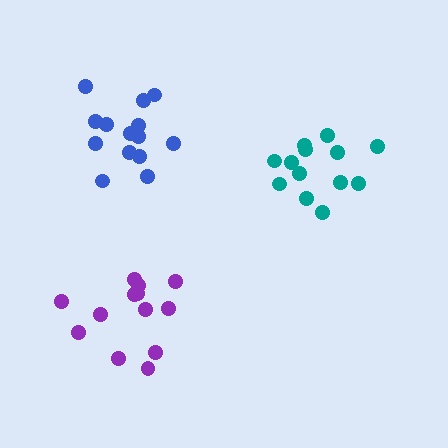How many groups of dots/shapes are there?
There are 3 groups.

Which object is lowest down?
The purple cluster is bottommost.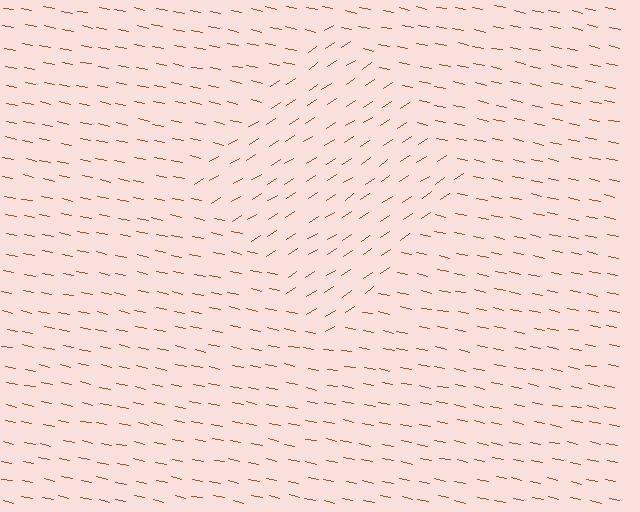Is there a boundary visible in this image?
Yes, there is a texture boundary formed by a change in line orientation.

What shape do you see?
I see a diamond.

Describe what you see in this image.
The image is filled with small brown line segments. A diamond region in the image has lines oriented differently from the surrounding lines, creating a visible texture boundary.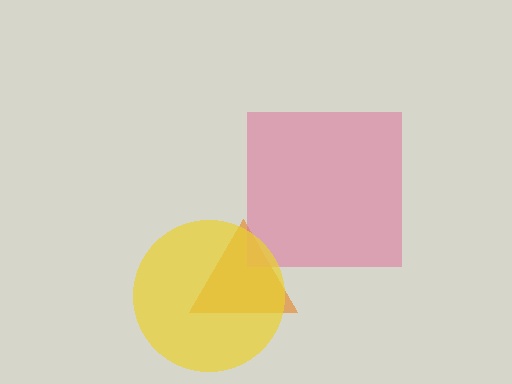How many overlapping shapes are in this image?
There are 3 overlapping shapes in the image.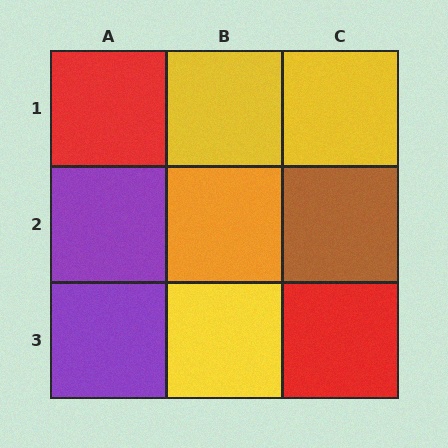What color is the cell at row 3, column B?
Yellow.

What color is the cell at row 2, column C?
Brown.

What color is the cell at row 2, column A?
Purple.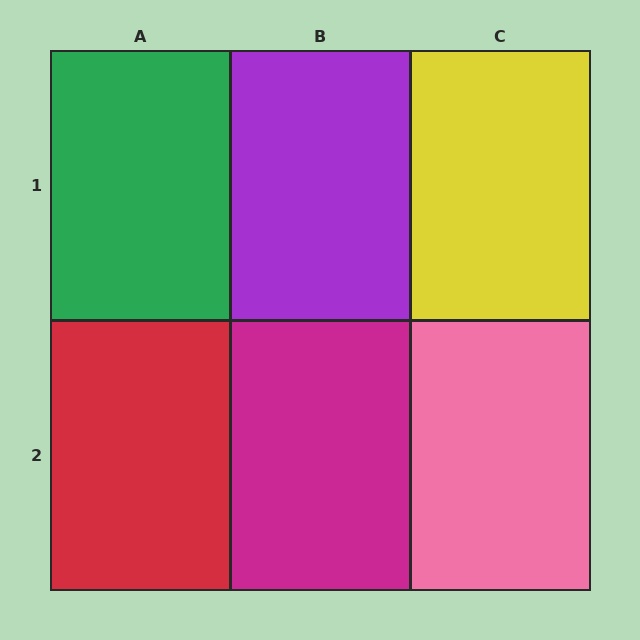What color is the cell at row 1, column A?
Green.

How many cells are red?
1 cell is red.